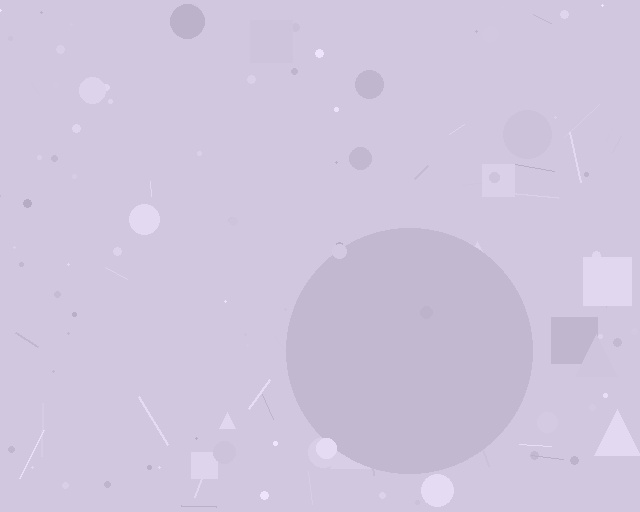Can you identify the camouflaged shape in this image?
The camouflaged shape is a circle.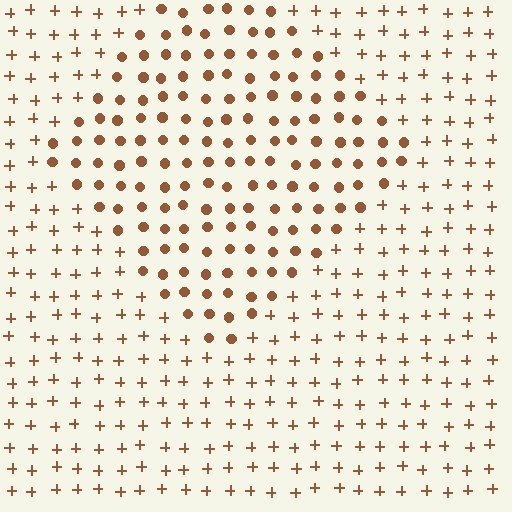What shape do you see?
I see a diamond.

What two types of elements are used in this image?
The image uses circles inside the diamond region and plus signs outside it.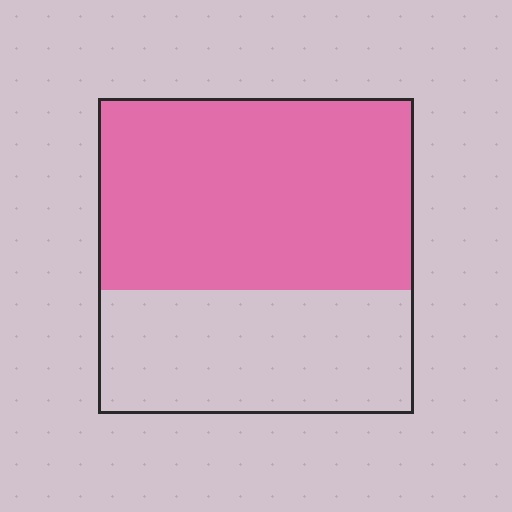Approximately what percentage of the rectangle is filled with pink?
Approximately 60%.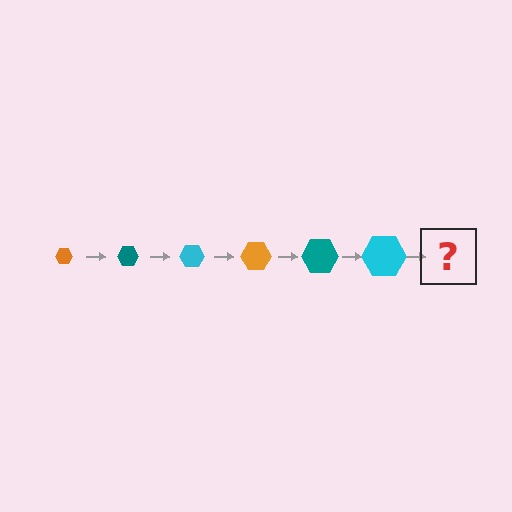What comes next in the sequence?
The next element should be an orange hexagon, larger than the previous one.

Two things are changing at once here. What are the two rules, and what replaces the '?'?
The two rules are that the hexagon grows larger each step and the color cycles through orange, teal, and cyan. The '?' should be an orange hexagon, larger than the previous one.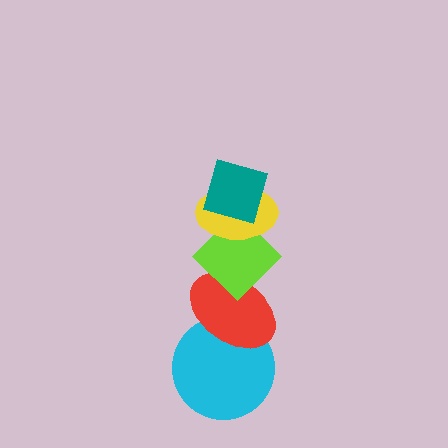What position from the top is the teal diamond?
The teal diamond is 1st from the top.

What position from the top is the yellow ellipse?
The yellow ellipse is 2nd from the top.